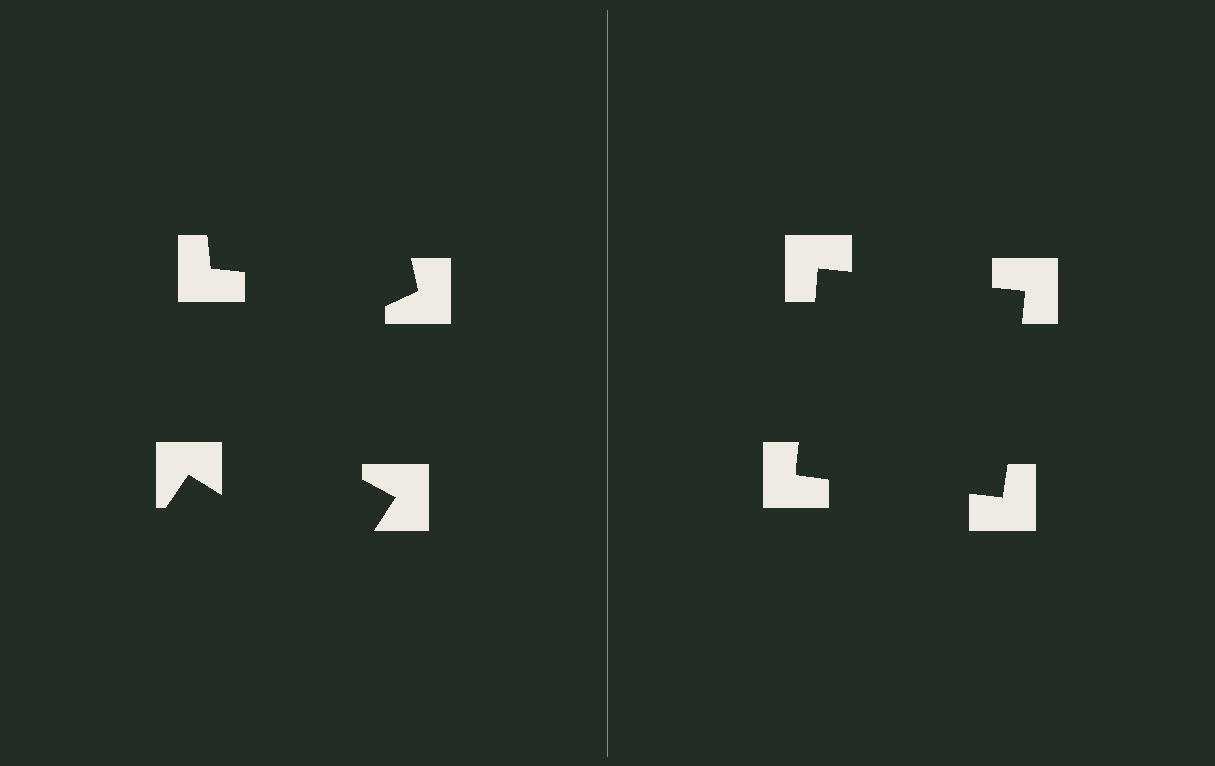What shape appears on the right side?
An illusory square.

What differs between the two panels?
The notched squares are positioned identically on both sides; only the wedge orientations differ. On the right they align to a square; on the left they are misaligned.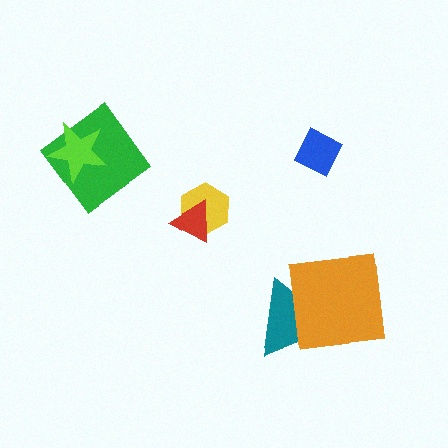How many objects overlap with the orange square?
1 object overlaps with the orange square.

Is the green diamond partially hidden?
Yes, it is partially covered by another shape.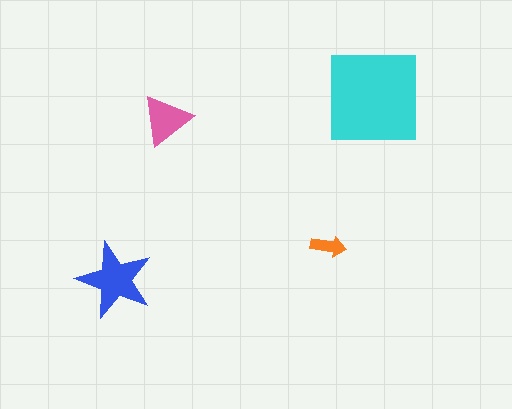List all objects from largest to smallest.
The cyan square, the blue star, the pink triangle, the orange arrow.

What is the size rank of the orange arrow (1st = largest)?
4th.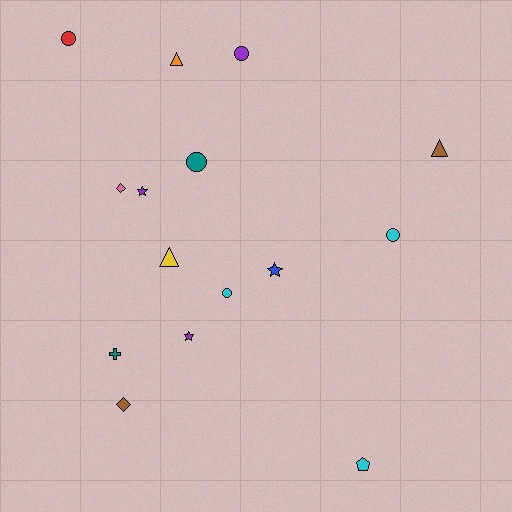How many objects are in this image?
There are 15 objects.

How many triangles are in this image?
There are 3 triangles.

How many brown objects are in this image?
There are 2 brown objects.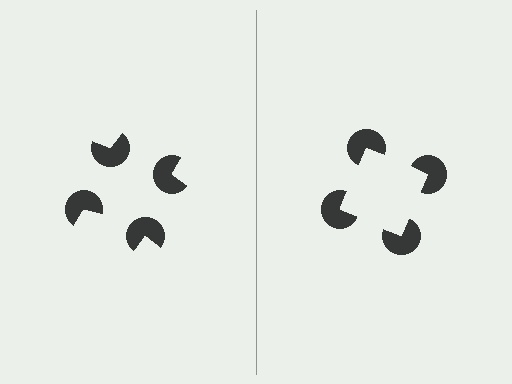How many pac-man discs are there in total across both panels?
8 — 4 on each side.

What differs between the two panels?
The pac-man discs are positioned identically on both sides; only the wedge orientations differ. On the right they align to a square; on the left they are misaligned.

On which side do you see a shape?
An illusory square appears on the right side. On the left side the wedge cuts are rotated, so no coherent shape forms.